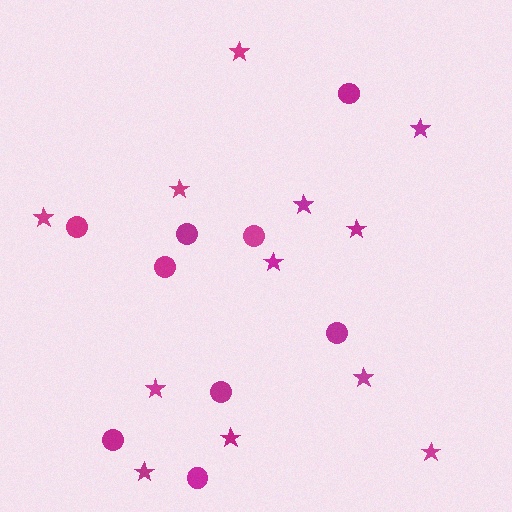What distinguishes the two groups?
There are 2 groups: one group of circles (9) and one group of stars (12).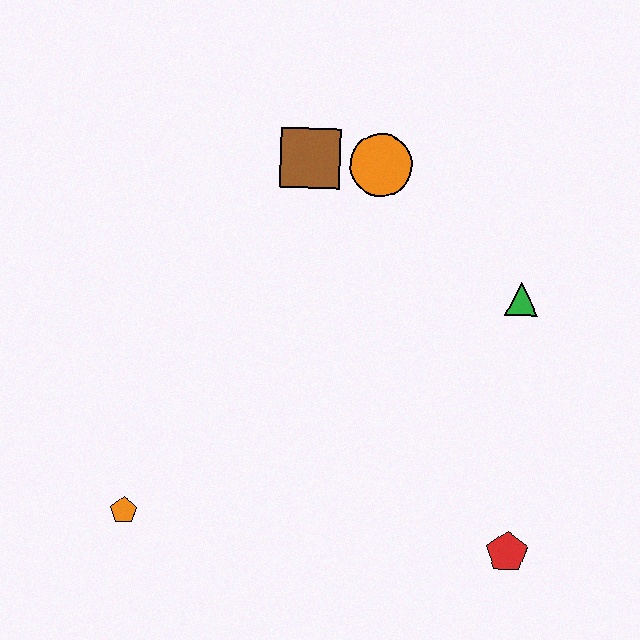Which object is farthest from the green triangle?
The orange pentagon is farthest from the green triangle.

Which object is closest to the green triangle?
The orange circle is closest to the green triangle.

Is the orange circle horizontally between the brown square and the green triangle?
Yes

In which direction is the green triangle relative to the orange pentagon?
The green triangle is to the right of the orange pentagon.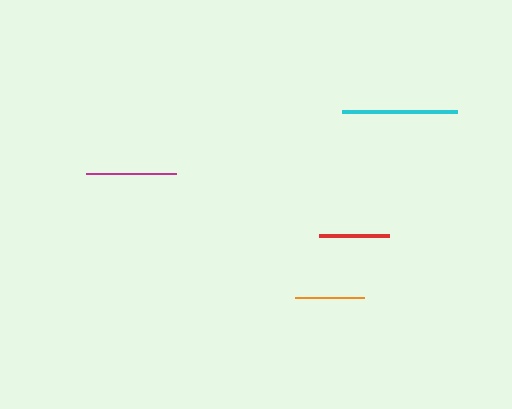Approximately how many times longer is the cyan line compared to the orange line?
The cyan line is approximately 1.7 times the length of the orange line.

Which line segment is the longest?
The cyan line is the longest at approximately 115 pixels.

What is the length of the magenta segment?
The magenta segment is approximately 90 pixels long.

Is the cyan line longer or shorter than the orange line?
The cyan line is longer than the orange line.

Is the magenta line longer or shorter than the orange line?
The magenta line is longer than the orange line.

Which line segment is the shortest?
The orange line is the shortest at approximately 69 pixels.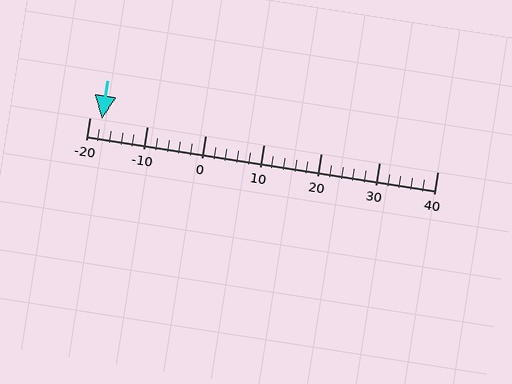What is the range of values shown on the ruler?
The ruler shows values from -20 to 40.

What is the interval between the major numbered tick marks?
The major tick marks are spaced 10 units apart.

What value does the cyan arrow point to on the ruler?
The cyan arrow points to approximately -18.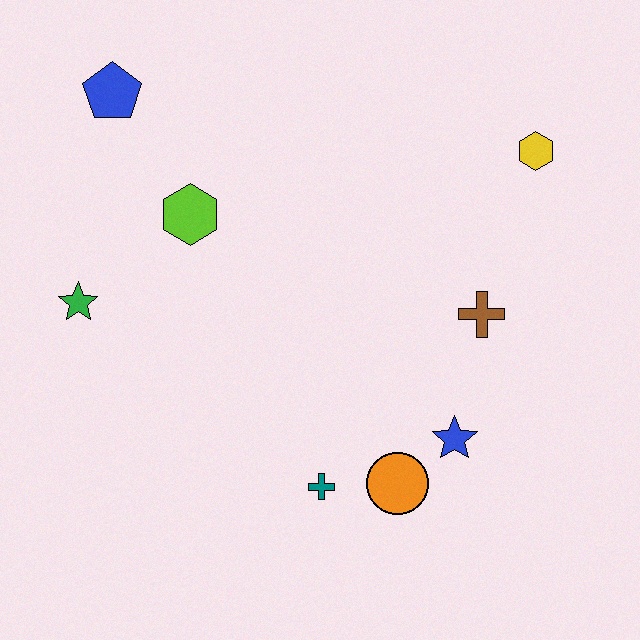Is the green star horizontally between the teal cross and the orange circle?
No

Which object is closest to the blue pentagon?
The lime hexagon is closest to the blue pentagon.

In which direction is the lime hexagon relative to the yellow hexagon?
The lime hexagon is to the left of the yellow hexagon.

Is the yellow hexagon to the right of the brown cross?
Yes